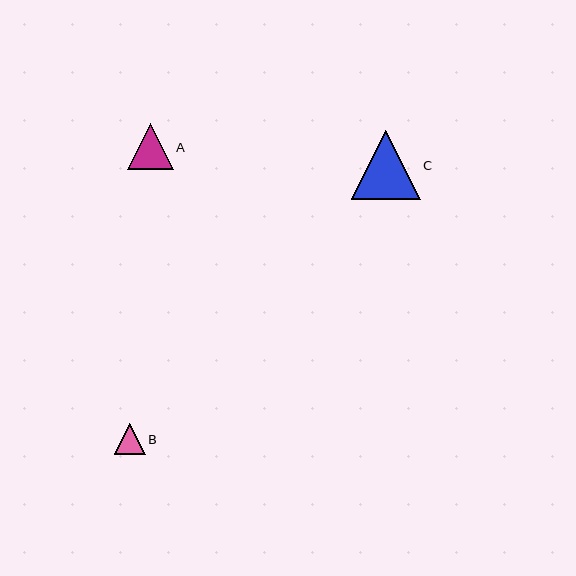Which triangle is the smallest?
Triangle B is the smallest with a size of approximately 31 pixels.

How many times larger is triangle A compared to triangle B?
Triangle A is approximately 1.5 times the size of triangle B.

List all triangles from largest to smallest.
From largest to smallest: C, A, B.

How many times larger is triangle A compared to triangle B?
Triangle A is approximately 1.5 times the size of triangle B.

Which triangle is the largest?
Triangle C is the largest with a size of approximately 69 pixels.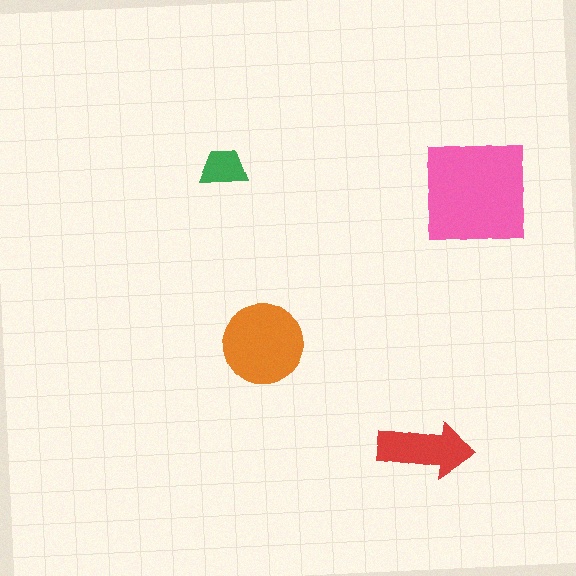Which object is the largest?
The pink square.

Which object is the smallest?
The green trapezoid.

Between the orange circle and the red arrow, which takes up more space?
The orange circle.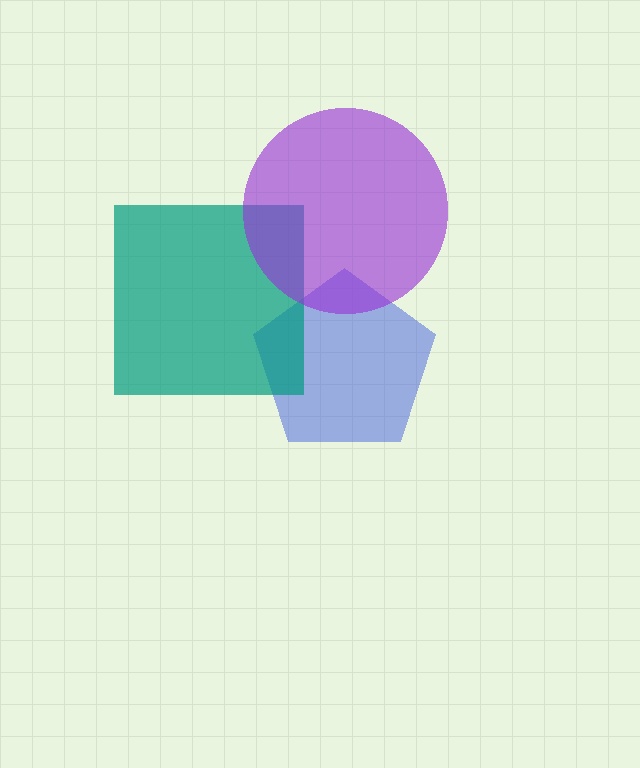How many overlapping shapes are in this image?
There are 3 overlapping shapes in the image.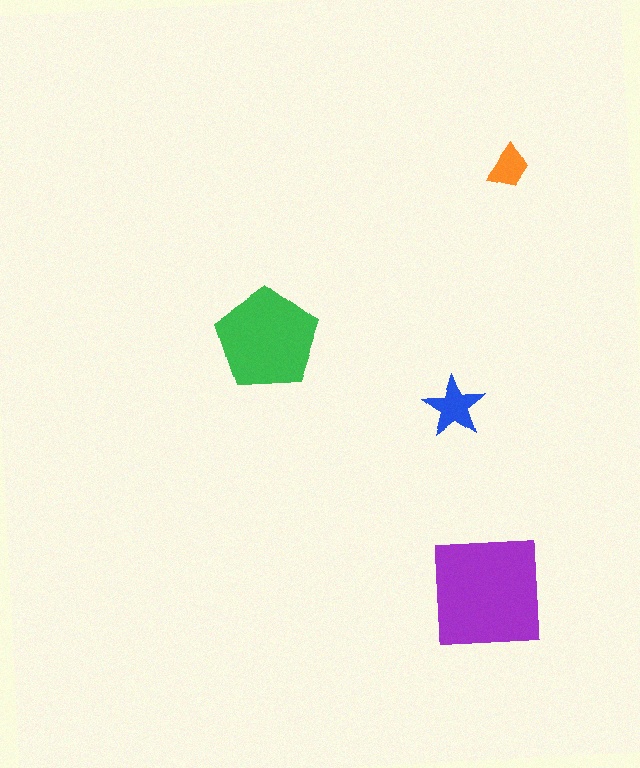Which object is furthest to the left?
The green pentagon is leftmost.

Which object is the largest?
The purple square.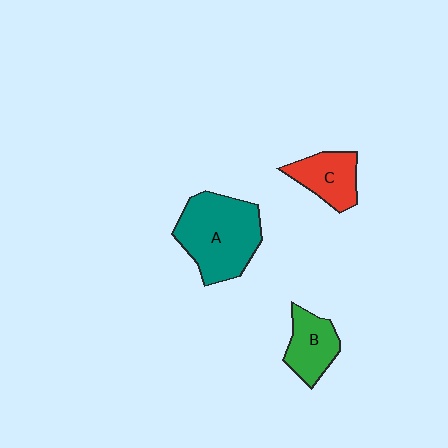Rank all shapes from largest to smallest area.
From largest to smallest: A (teal), C (red), B (green).